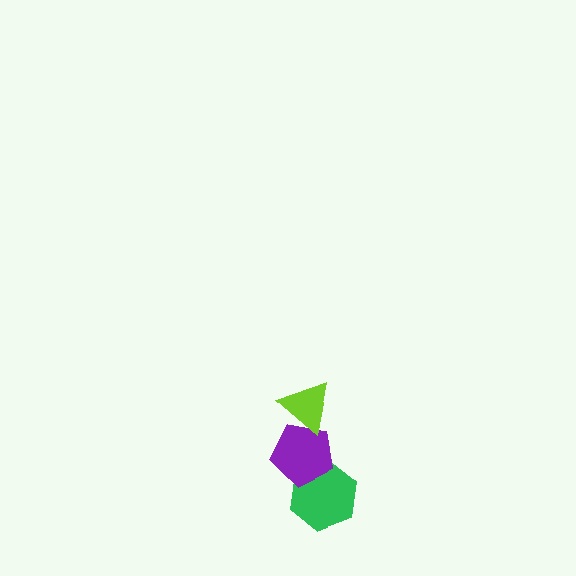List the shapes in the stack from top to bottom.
From top to bottom: the lime triangle, the purple pentagon, the green hexagon.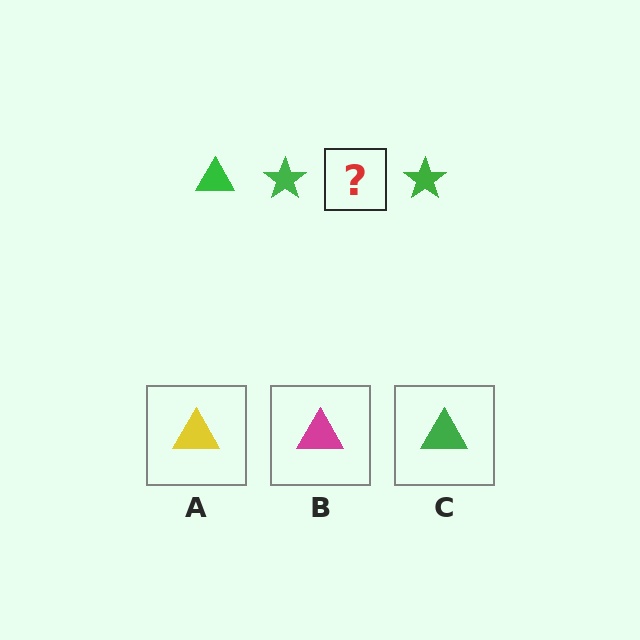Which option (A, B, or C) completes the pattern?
C.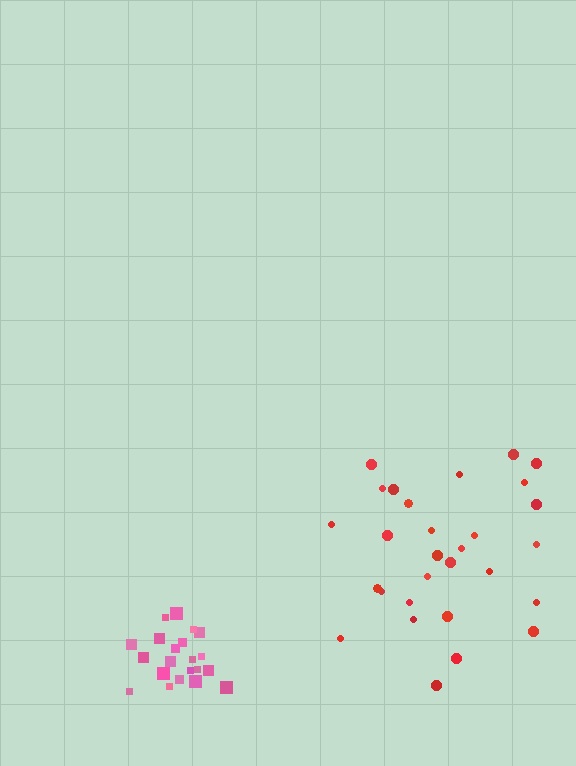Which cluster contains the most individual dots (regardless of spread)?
Red (29).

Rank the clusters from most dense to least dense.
pink, red.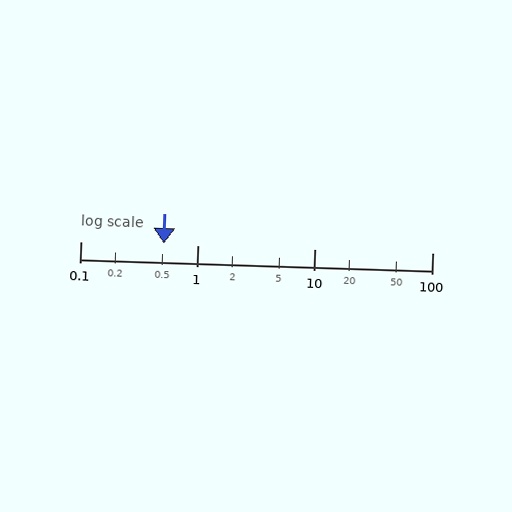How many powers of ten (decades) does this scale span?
The scale spans 3 decades, from 0.1 to 100.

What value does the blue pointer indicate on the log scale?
The pointer indicates approximately 0.51.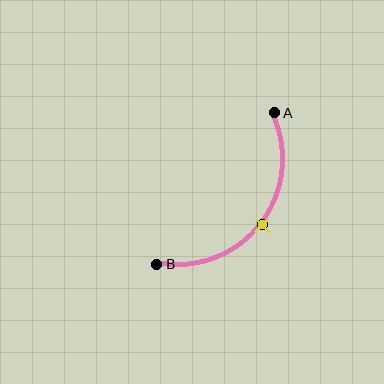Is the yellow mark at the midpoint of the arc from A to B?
Yes. The yellow mark lies on the arc at equal arc-length from both A and B — it is the arc midpoint.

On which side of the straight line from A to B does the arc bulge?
The arc bulges below and to the right of the straight line connecting A and B.